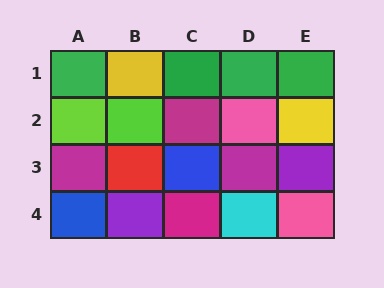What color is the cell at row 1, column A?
Green.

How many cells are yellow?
2 cells are yellow.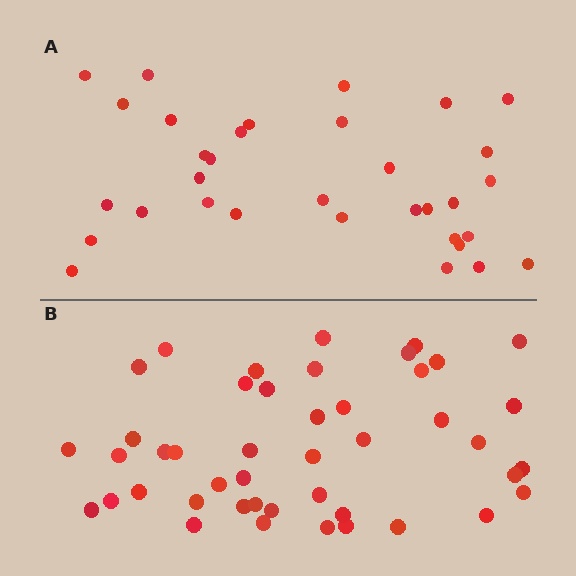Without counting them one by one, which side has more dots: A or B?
Region B (the bottom region) has more dots.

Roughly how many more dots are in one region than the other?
Region B has roughly 12 or so more dots than region A.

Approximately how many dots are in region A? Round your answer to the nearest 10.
About 30 dots. (The exact count is 33, which rounds to 30.)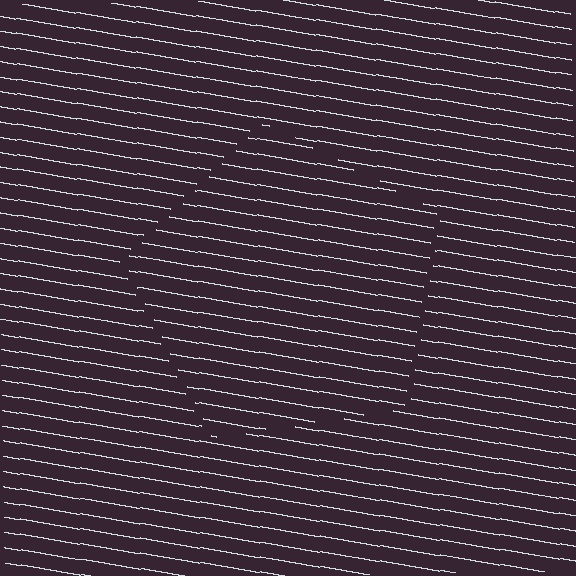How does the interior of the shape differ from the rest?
The interior of the shape contains the same grating, shifted by half a period — the contour is defined by the phase discontinuity where line-ends from the inner and outer gratings abut.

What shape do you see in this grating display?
An illusory pentagon. The interior of the shape contains the same grating, shifted by half a period — the contour is defined by the phase discontinuity where line-ends from the inner and outer gratings abut.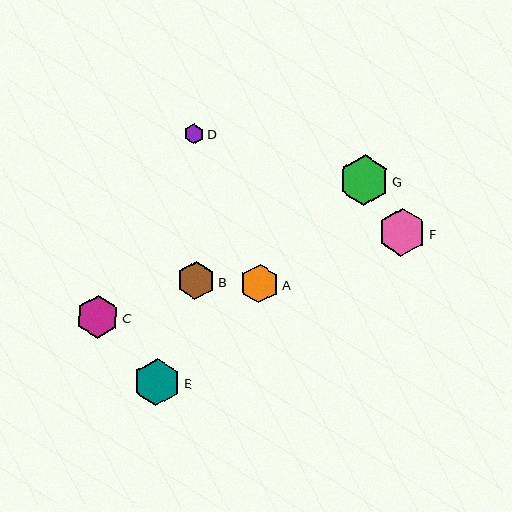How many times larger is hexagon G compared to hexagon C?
Hexagon G is approximately 1.2 times the size of hexagon C.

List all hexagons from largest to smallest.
From largest to smallest: G, F, E, C, A, B, D.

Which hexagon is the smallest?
Hexagon D is the smallest with a size of approximately 20 pixels.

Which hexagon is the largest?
Hexagon G is the largest with a size of approximately 50 pixels.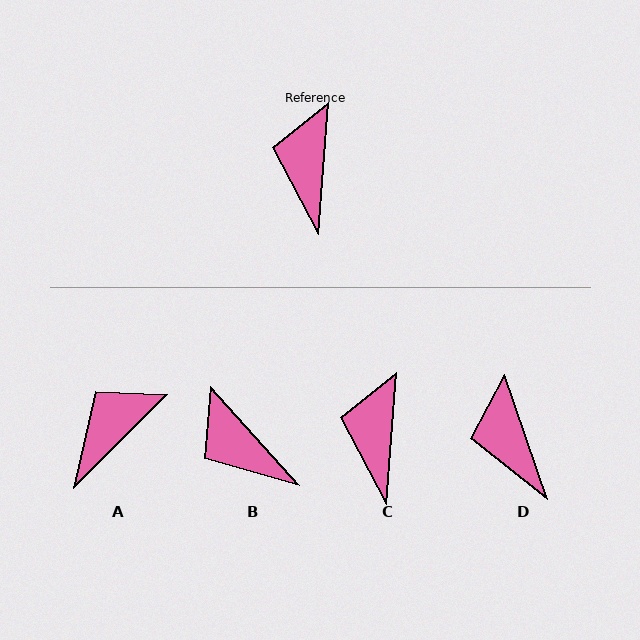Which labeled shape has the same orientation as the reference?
C.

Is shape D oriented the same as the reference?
No, it is off by about 24 degrees.